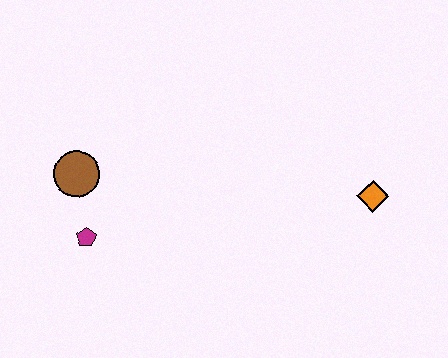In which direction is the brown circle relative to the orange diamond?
The brown circle is to the left of the orange diamond.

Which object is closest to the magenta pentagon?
The brown circle is closest to the magenta pentagon.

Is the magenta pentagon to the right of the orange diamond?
No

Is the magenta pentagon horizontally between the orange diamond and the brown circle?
Yes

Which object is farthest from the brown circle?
The orange diamond is farthest from the brown circle.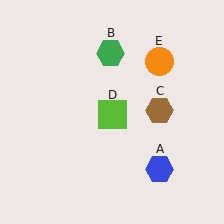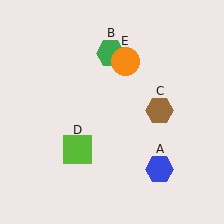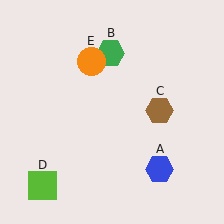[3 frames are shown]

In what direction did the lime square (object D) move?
The lime square (object D) moved down and to the left.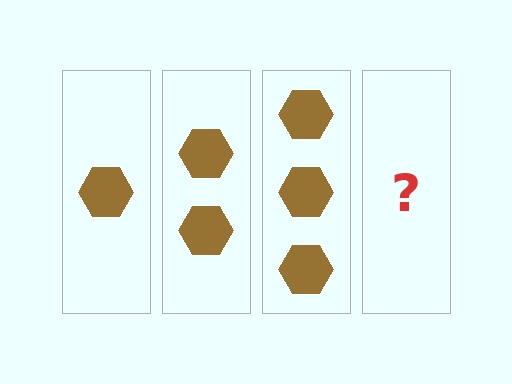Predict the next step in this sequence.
The next step is 4 hexagons.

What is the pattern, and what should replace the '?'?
The pattern is that each step adds one more hexagon. The '?' should be 4 hexagons.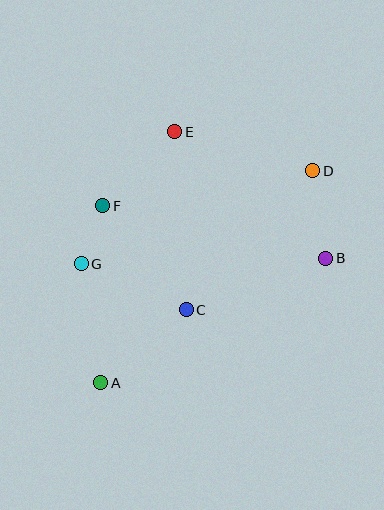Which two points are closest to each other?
Points F and G are closest to each other.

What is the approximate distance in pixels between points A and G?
The distance between A and G is approximately 120 pixels.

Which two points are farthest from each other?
Points A and D are farthest from each other.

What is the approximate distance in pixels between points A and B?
The distance between A and B is approximately 257 pixels.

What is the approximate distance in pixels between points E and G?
The distance between E and G is approximately 162 pixels.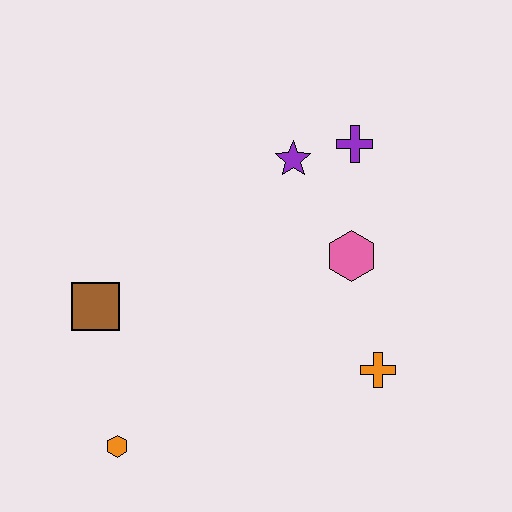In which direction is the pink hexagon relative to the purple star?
The pink hexagon is below the purple star.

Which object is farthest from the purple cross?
The orange hexagon is farthest from the purple cross.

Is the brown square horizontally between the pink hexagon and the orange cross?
No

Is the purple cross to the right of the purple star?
Yes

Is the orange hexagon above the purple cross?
No